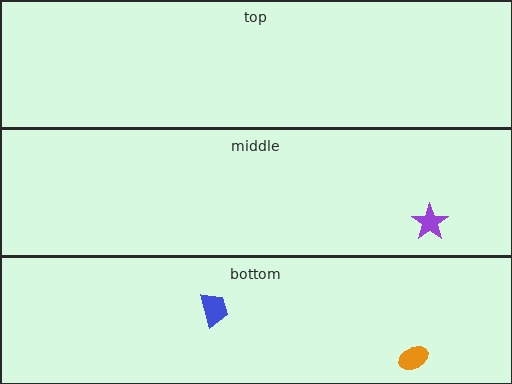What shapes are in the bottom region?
The orange ellipse, the blue trapezoid.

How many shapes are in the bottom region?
2.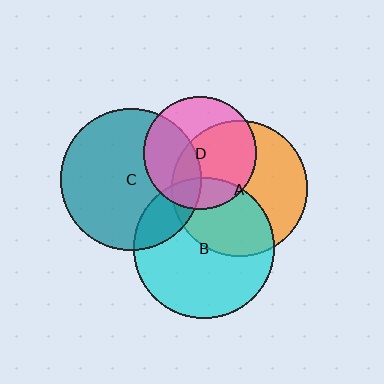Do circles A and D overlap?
Yes.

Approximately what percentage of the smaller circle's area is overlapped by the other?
Approximately 55%.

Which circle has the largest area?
Circle C (teal).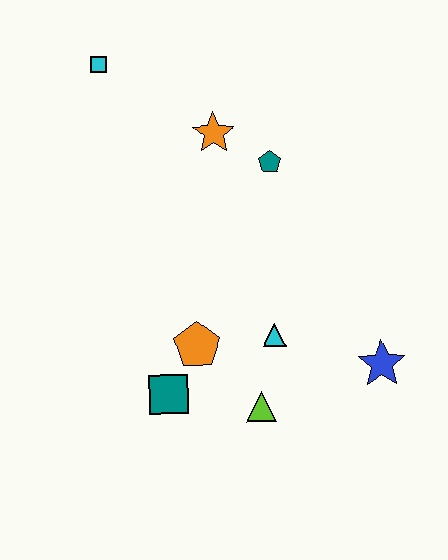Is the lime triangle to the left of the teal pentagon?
Yes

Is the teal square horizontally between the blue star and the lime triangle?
No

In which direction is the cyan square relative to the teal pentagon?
The cyan square is to the left of the teal pentagon.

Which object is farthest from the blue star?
The cyan square is farthest from the blue star.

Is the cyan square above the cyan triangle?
Yes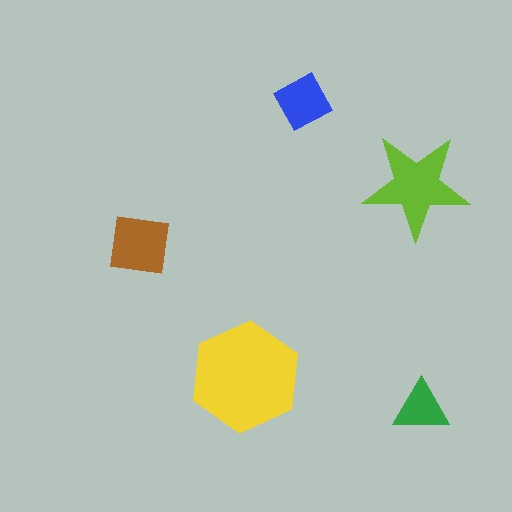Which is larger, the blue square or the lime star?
The lime star.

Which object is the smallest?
The green triangle.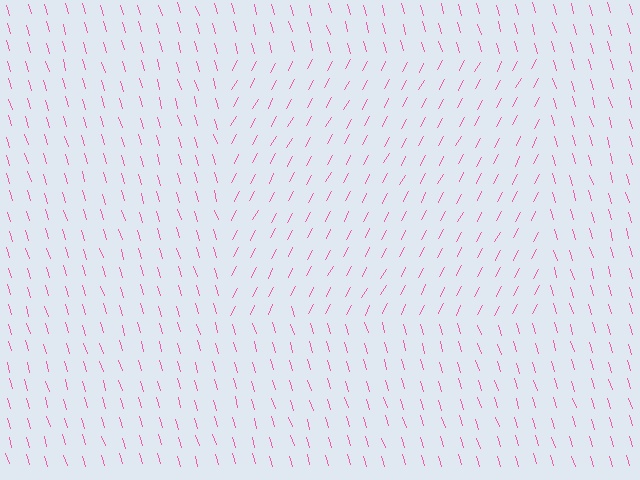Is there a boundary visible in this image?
Yes, there is a texture boundary formed by a change in line orientation.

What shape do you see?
I see a rectangle.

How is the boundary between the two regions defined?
The boundary is defined purely by a change in line orientation (approximately 45 degrees difference). All lines are the same color and thickness.